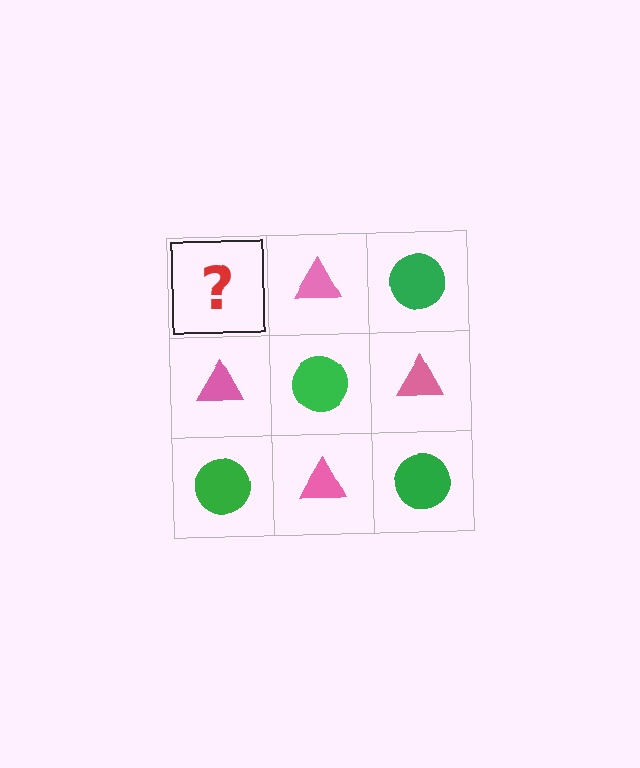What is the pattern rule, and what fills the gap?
The rule is that it alternates green circle and pink triangle in a checkerboard pattern. The gap should be filled with a green circle.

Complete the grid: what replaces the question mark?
The question mark should be replaced with a green circle.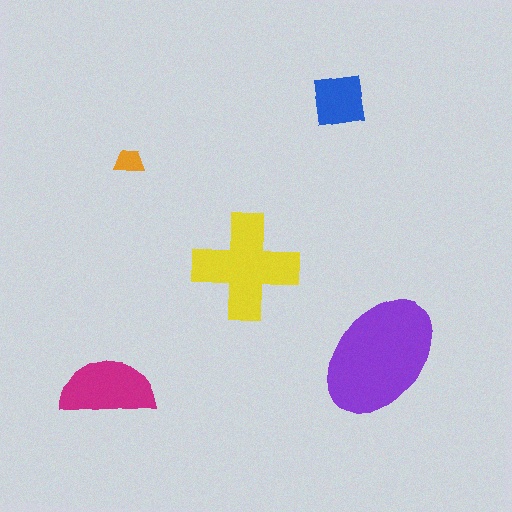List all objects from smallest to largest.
The orange trapezoid, the blue square, the magenta semicircle, the yellow cross, the purple ellipse.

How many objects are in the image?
There are 5 objects in the image.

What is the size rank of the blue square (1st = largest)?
4th.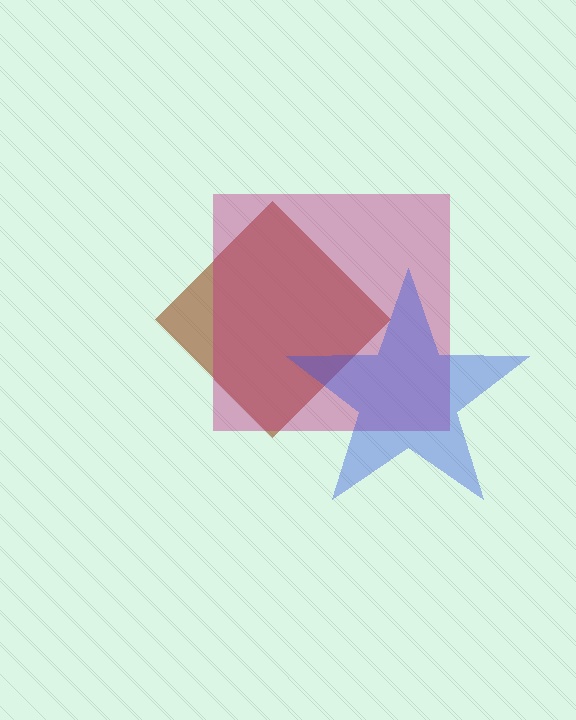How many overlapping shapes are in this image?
There are 3 overlapping shapes in the image.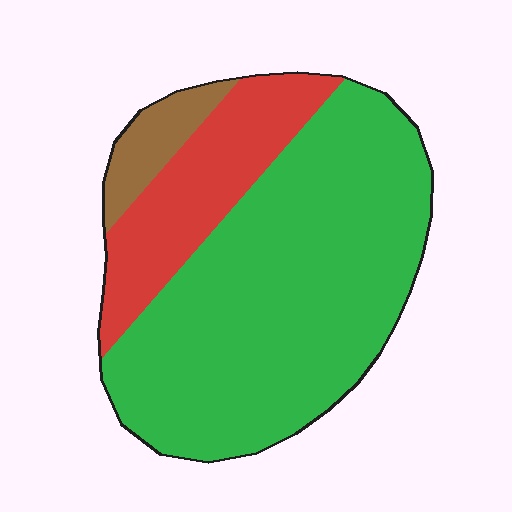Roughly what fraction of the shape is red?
Red covers about 20% of the shape.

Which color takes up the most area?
Green, at roughly 70%.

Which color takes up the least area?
Brown, at roughly 5%.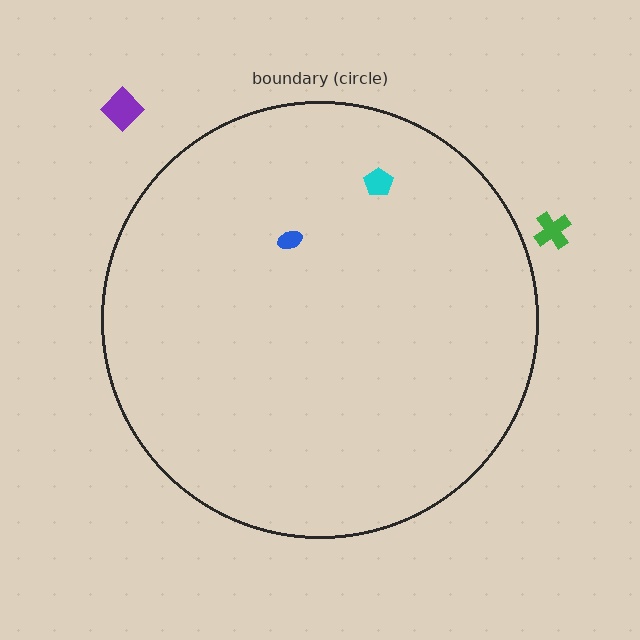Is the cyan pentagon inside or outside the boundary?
Inside.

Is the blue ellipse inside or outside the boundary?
Inside.